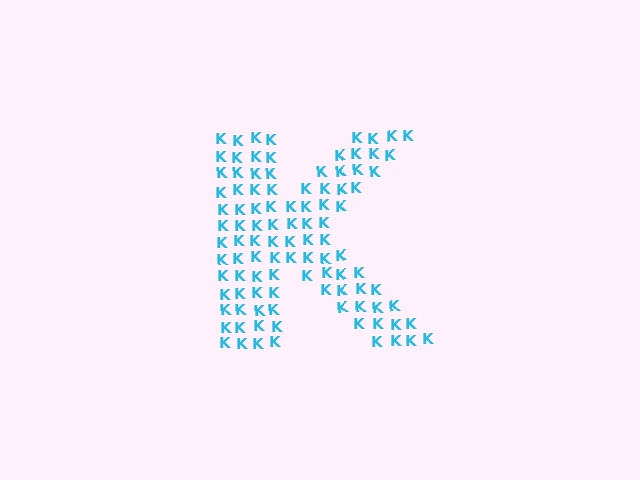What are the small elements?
The small elements are letter K's.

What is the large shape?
The large shape is the letter K.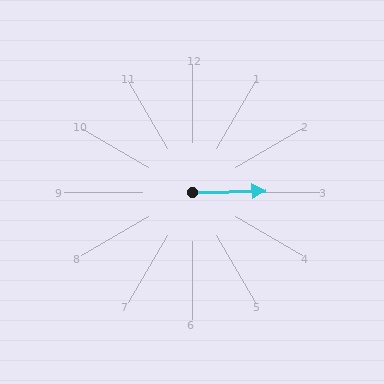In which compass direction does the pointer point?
East.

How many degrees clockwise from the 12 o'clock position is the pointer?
Approximately 89 degrees.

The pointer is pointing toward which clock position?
Roughly 3 o'clock.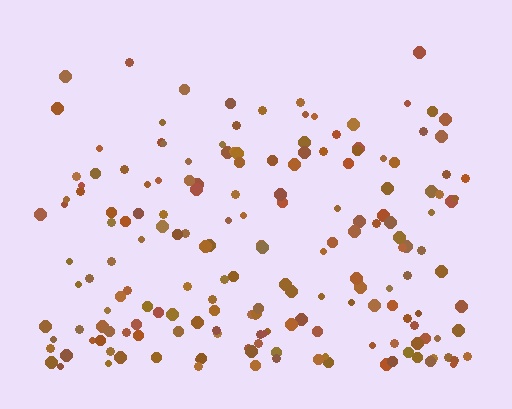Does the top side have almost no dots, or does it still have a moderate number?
Still a moderate number, just noticeably fewer than the bottom.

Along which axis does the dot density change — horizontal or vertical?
Vertical.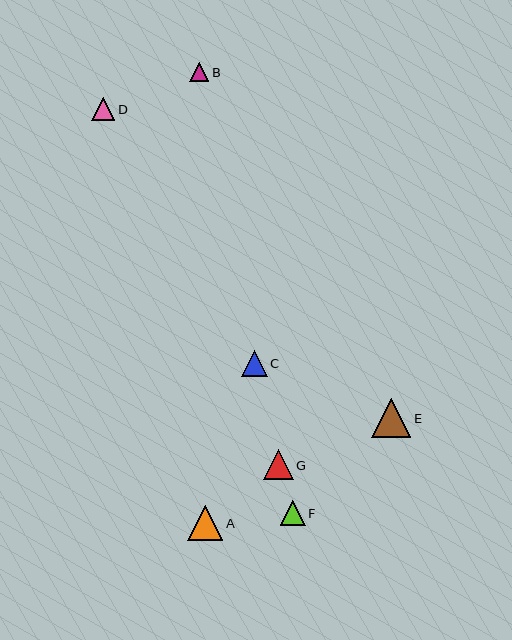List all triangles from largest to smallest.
From largest to smallest: E, A, G, C, F, D, B.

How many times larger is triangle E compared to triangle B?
Triangle E is approximately 2.0 times the size of triangle B.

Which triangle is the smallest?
Triangle B is the smallest with a size of approximately 19 pixels.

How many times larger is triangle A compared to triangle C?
Triangle A is approximately 1.3 times the size of triangle C.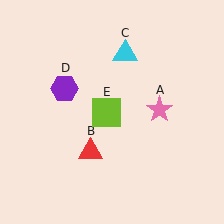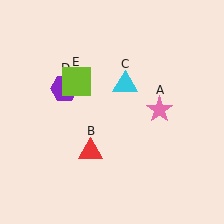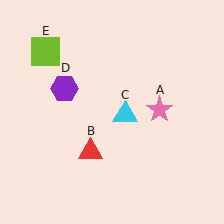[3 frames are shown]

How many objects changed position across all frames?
2 objects changed position: cyan triangle (object C), lime square (object E).